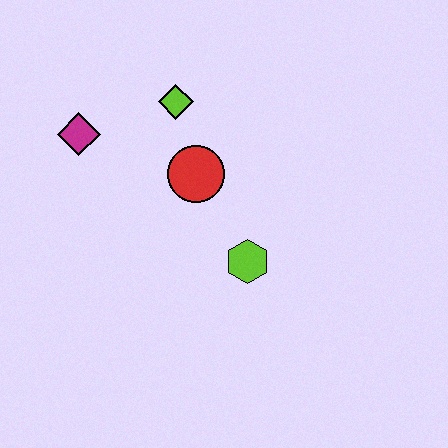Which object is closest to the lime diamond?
The red circle is closest to the lime diamond.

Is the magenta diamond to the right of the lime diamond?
No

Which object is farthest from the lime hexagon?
The magenta diamond is farthest from the lime hexagon.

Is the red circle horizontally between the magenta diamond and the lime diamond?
No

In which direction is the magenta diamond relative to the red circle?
The magenta diamond is to the left of the red circle.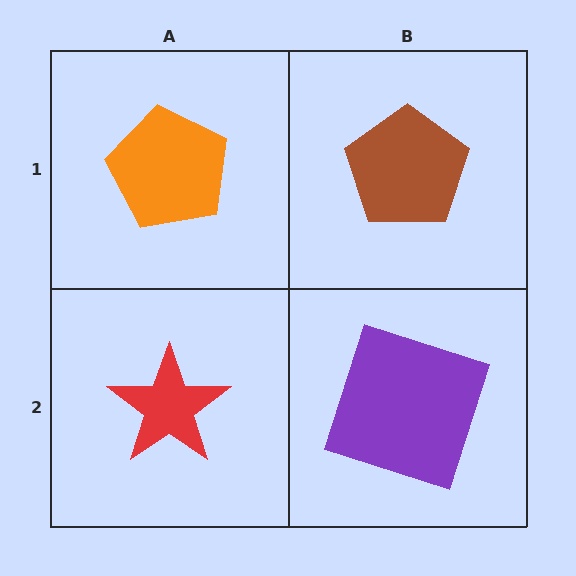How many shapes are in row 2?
2 shapes.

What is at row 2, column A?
A red star.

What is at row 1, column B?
A brown pentagon.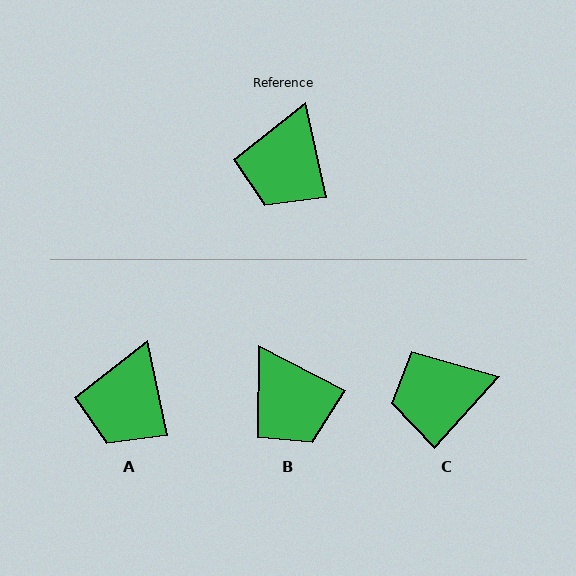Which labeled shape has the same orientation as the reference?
A.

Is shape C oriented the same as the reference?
No, it is off by about 55 degrees.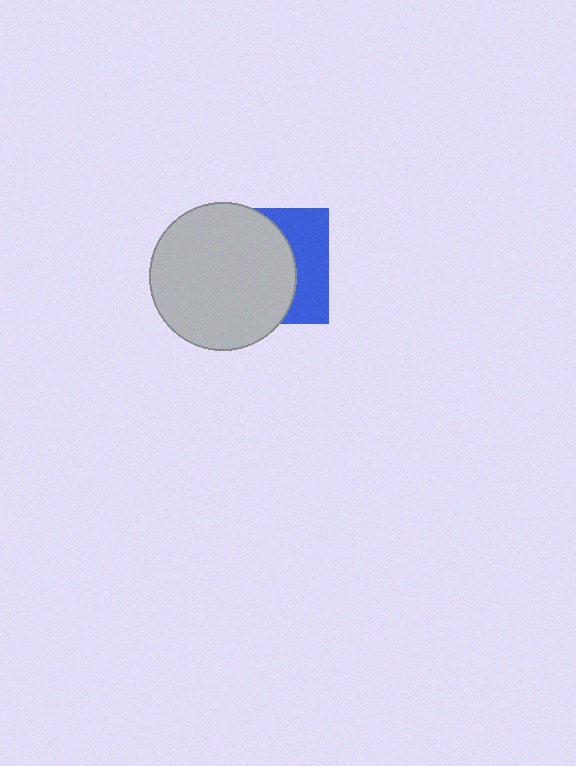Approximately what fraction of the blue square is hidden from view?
Roughly 64% of the blue square is hidden behind the light gray circle.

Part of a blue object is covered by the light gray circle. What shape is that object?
It is a square.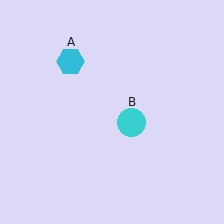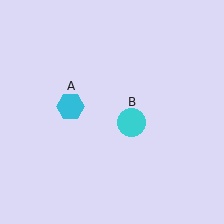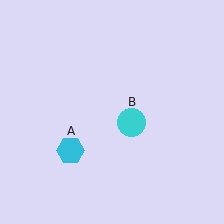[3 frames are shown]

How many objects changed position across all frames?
1 object changed position: cyan hexagon (object A).